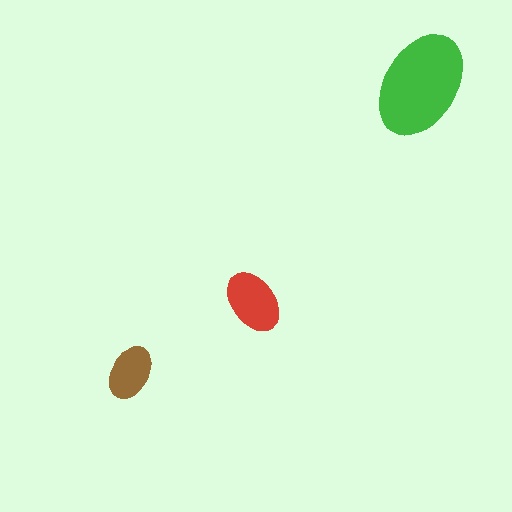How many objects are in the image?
There are 3 objects in the image.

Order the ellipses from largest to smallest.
the green one, the red one, the brown one.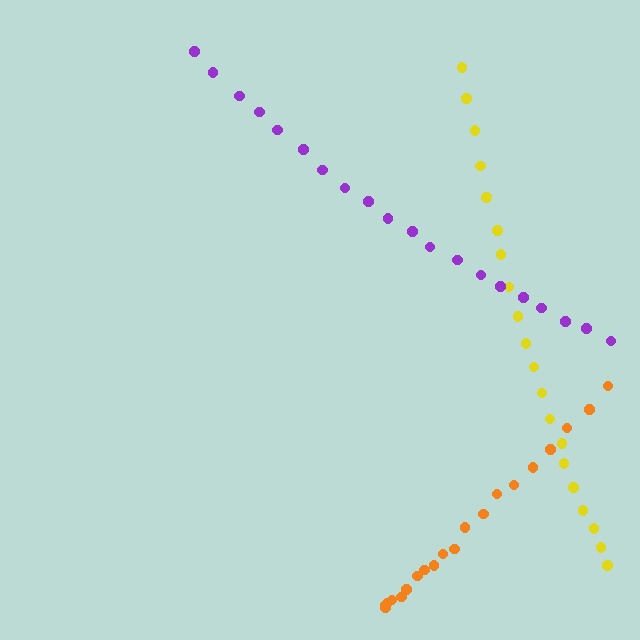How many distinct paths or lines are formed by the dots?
There are 3 distinct paths.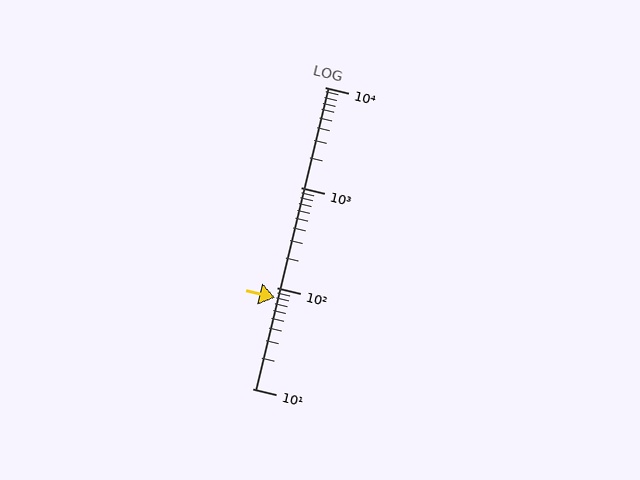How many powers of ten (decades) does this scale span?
The scale spans 3 decades, from 10 to 10000.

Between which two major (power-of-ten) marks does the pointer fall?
The pointer is between 10 and 100.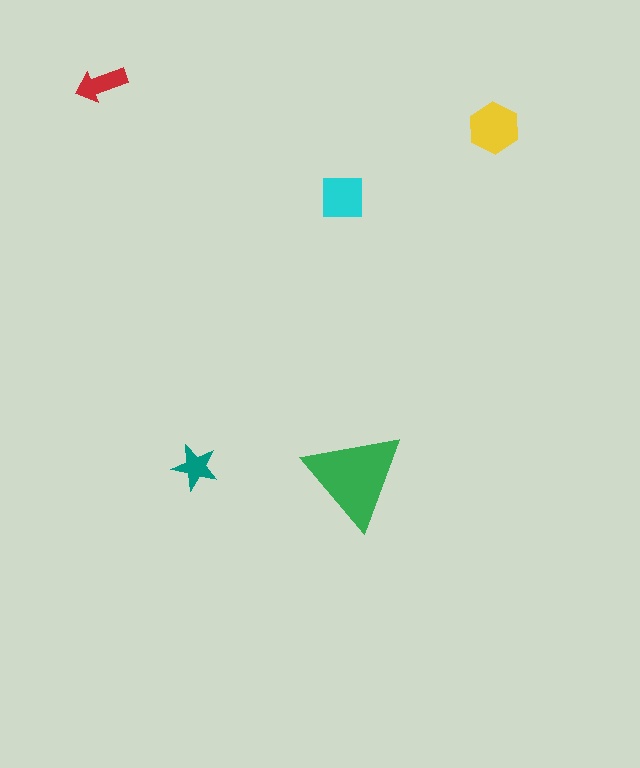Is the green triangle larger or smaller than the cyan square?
Larger.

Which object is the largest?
The green triangle.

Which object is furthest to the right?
The yellow hexagon is rightmost.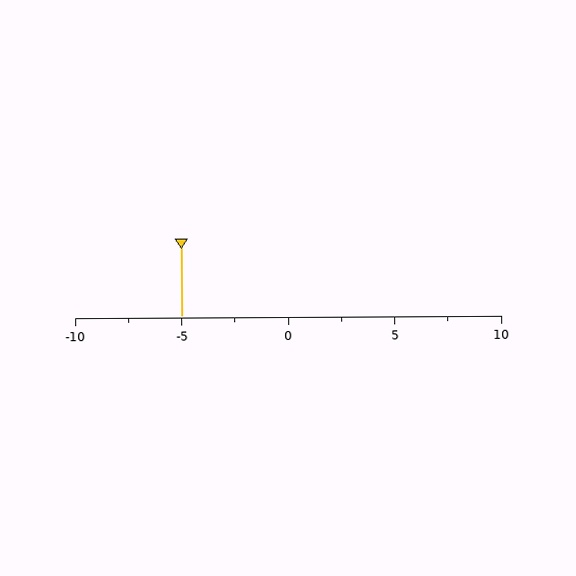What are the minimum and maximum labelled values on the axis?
The axis runs from -10 to 10.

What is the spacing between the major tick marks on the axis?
The major ticks are spaced 5 apart.